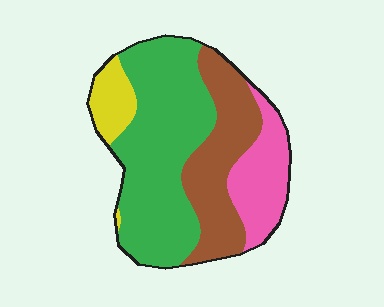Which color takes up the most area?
Green, at roughly 50%.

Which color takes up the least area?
Yellow, at roughly 10%.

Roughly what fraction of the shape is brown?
Brown takes up between a quarter and a half of the shape.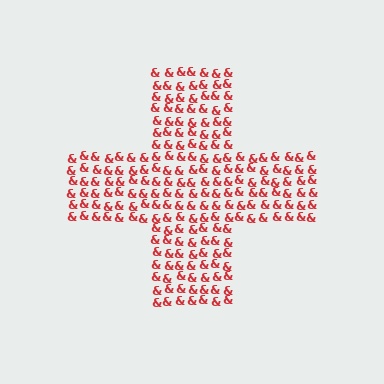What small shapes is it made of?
It is made of small ampersands.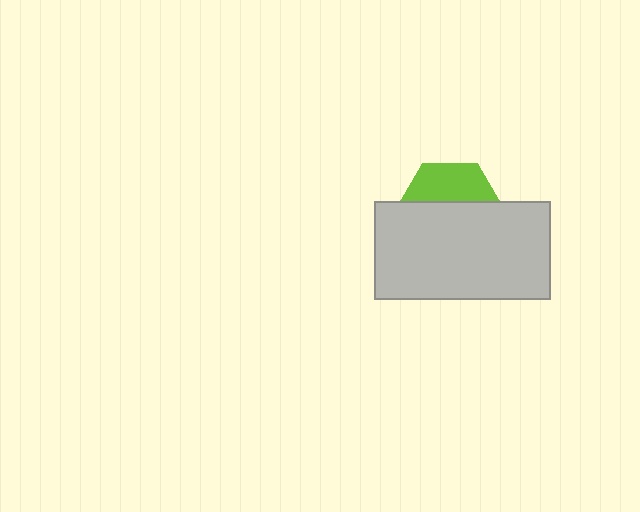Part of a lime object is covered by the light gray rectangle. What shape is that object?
It is a hexagon.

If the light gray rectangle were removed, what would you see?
You would see the complete lime hexagon.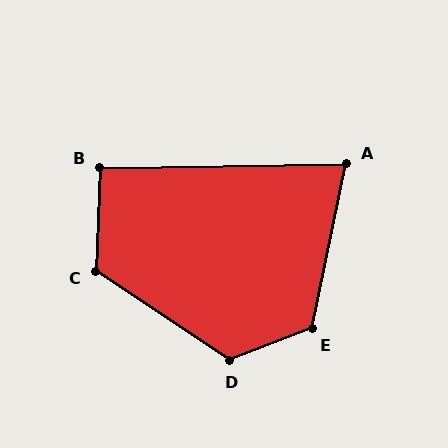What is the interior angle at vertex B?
Approximately 93 degrees (approximately right).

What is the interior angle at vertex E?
Approximately 123 degrees (obtuse).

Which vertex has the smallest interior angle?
A, at approximately 77 degrees.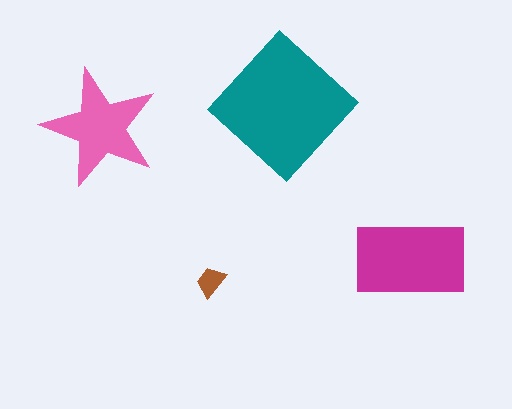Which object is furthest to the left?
The pink star is leftmost.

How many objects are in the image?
There are 4 objects in the image.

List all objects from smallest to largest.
The brown trapezoid, the pink star, the magenta rectangle, the teal diamond.